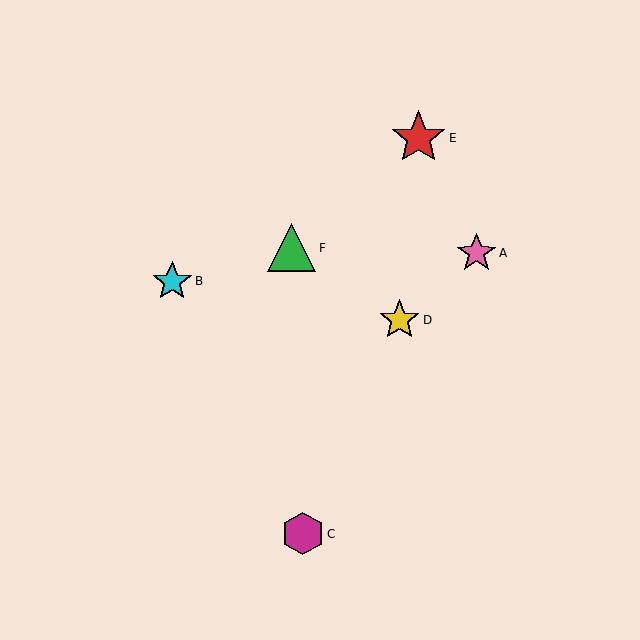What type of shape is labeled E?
Shape E is a red star.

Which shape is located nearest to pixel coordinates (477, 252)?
The pink star (labeled A) at (477, 253) is nearest to that location.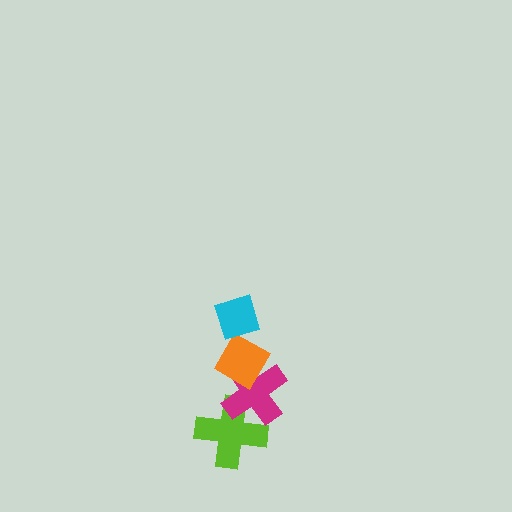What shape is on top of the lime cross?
The magenta cross is on top of the lime cross.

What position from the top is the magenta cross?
The magenta cross is 3rd from the top.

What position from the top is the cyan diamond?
The cyan diamond is 1st from the top.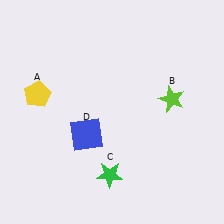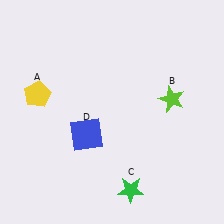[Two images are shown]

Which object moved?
The green star (C) moved right.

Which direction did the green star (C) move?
The green star (C) moved right.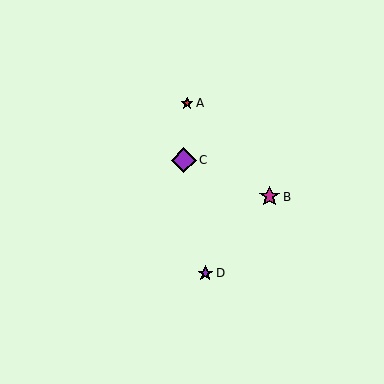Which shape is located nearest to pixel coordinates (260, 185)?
The magenta star (labeled B) at (269, 197) is nearest to that location.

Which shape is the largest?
The purple diamond (labeled C) is the largest.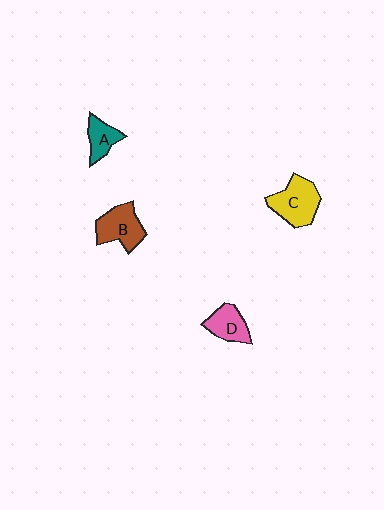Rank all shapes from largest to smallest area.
From largest to smallest: C (yellow), B (brown), D (pink), A (teal).